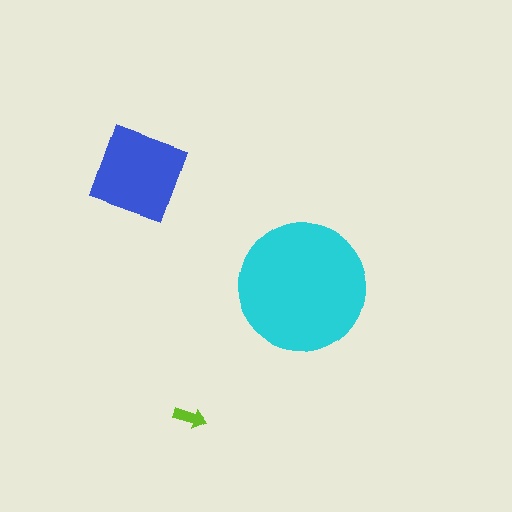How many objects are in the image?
There are 3 objects in the image.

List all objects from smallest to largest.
The lime arrow, the blue square, the cyan circle.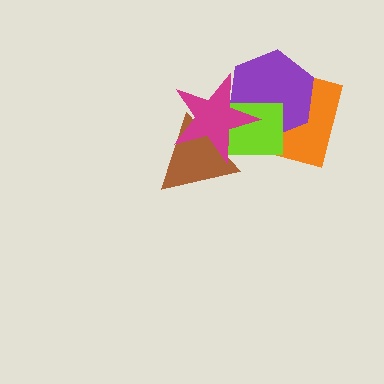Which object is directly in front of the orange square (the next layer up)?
The purple hexagon is directly in front of the orange square.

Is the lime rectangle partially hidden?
Yes, it is partially covered by another shape.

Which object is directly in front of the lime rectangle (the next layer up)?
The brown triangle is directly in front of the lime rectangle.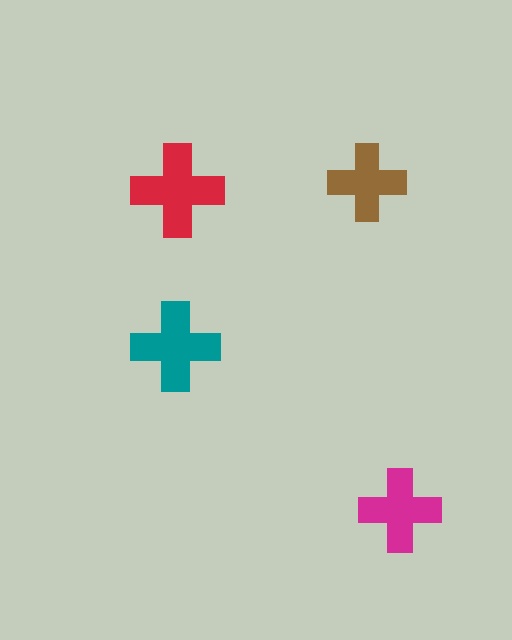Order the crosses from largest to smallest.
the red one, the teal one, the magenta one, the brown one.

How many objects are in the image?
There are 4 objects in the image.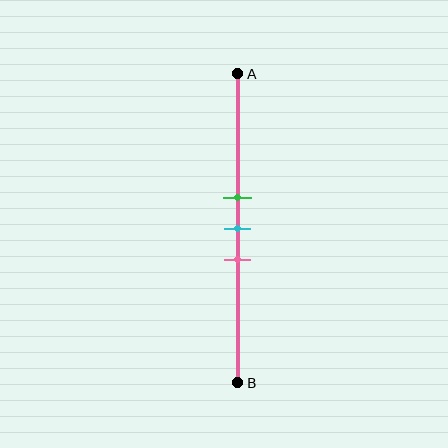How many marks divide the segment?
There are 3 marks dividing the segment.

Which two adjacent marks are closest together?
The green and cyan marks are the closest adjacent pair.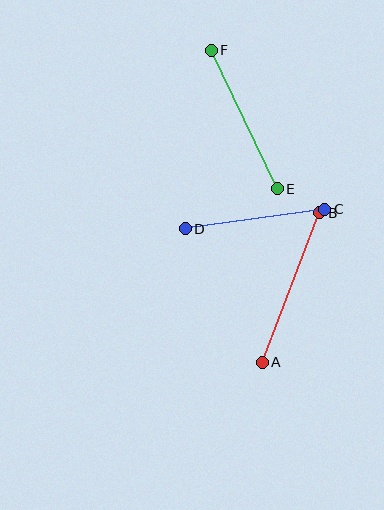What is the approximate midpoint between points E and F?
The midpoint is at approximately (244, 119) pixels.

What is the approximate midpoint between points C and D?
The midpoint is at approximately (255, 219) pixels.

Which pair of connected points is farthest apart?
Points A and B are farthest apart.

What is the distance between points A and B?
The distance is approximately 160 pixels.